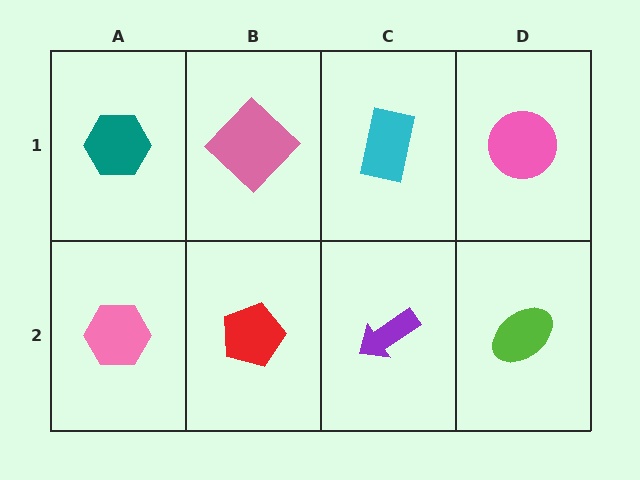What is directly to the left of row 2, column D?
A purple arrow.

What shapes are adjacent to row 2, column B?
A pink diamond (row 1, column B), a pink hexagon (row 2, column A), a purple arrow (row 2, column C).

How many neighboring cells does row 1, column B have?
3.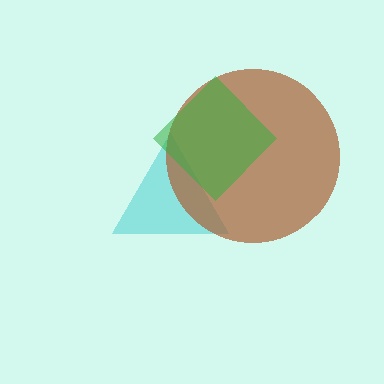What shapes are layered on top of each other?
The layered shapes are: a cyan triangle, a brown circle, a green diamond.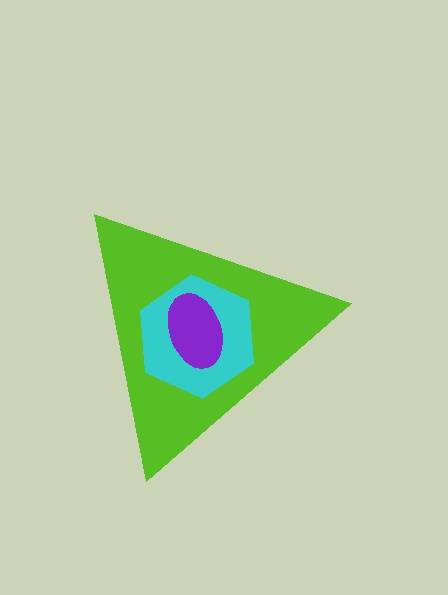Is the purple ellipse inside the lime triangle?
Yes.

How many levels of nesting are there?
3.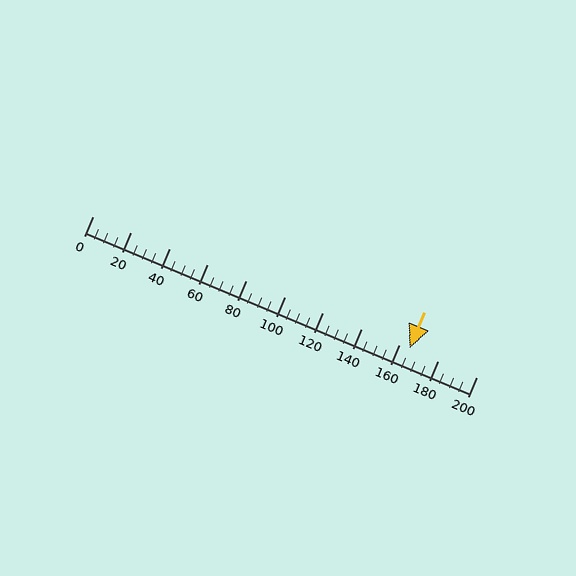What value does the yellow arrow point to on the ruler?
The yellow arrow points to approximately 165.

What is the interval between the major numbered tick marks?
The major tick marks are spaced 20 units apart.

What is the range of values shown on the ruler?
The ruler shows values from 0 to 200.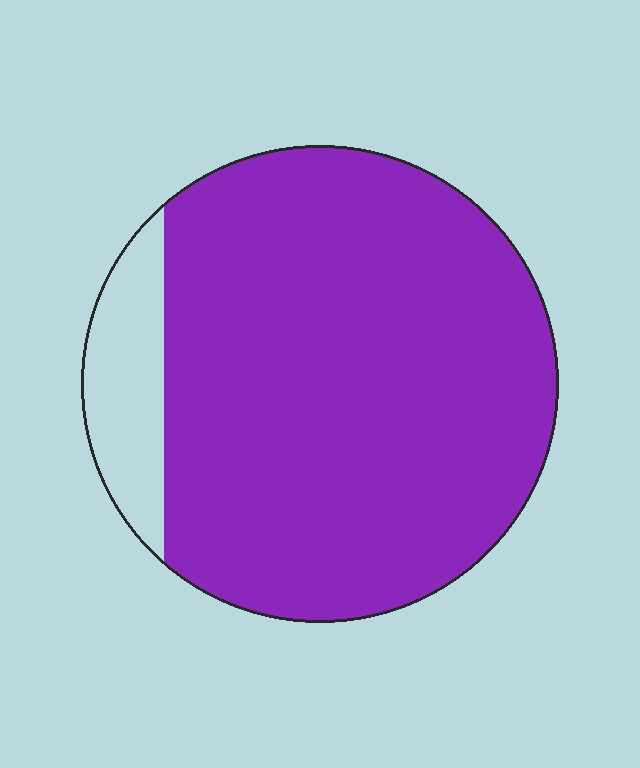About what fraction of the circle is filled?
About seven eighths (7/8).